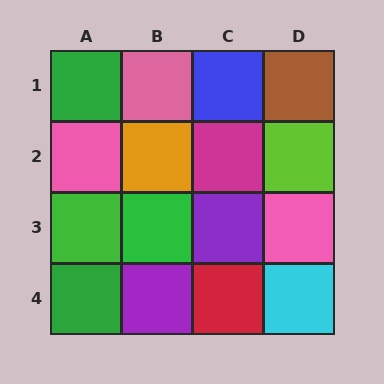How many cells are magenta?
1 cell is magenta.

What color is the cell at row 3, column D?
Pink.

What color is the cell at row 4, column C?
Red.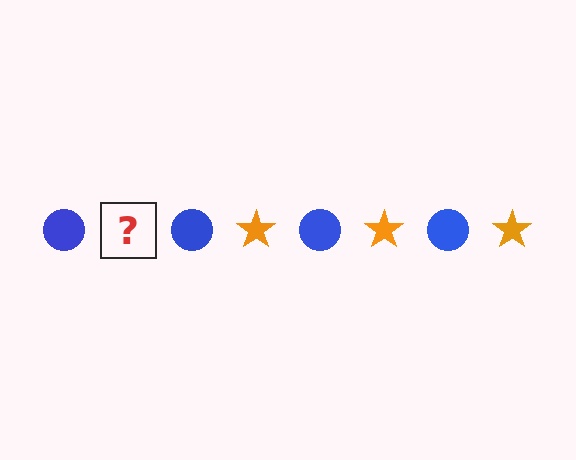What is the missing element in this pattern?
The missing element is an orange star.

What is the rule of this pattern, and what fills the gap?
The rule is that the pattern alternates between blue circle and orange star. The gap should be filled with an orange star.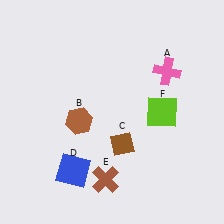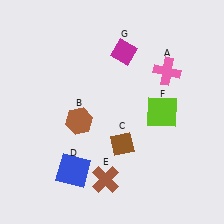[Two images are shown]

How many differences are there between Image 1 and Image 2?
There is 1 difference between the two images.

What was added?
A magenta diamond (G) was added in Image 2.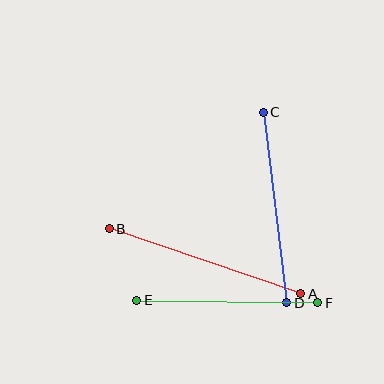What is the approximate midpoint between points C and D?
The midpoint is at approximately (275, 208) pixels.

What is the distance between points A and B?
The distance is approximately 202 pixels.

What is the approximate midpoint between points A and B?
The midpoint is at approximately (205, 261) pixels.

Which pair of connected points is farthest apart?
Points A and B are farthest apart.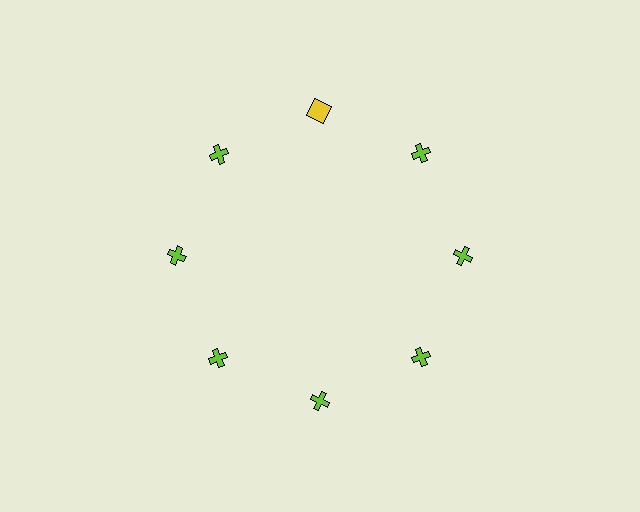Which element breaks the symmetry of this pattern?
The yellow square at roughly the 12 o'clock position breaks the symmetry. All other shapes are lime crosses.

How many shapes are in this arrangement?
There are 8 shapes arranged in a ring pattern.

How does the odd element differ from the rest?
It differs in both color (yellow instead of lime) and shape (square instead of cross).